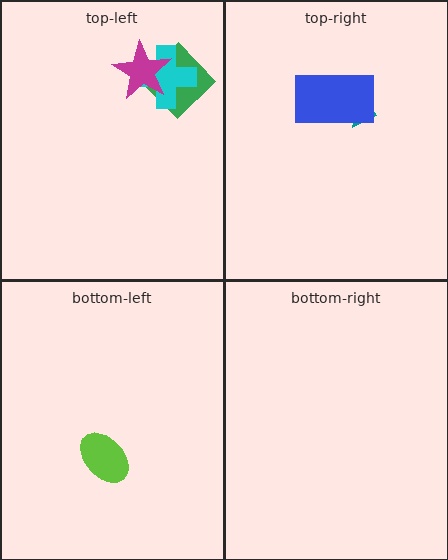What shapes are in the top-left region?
The green diamond, the cyan cross, the magenta star.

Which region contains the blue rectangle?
The top-right region.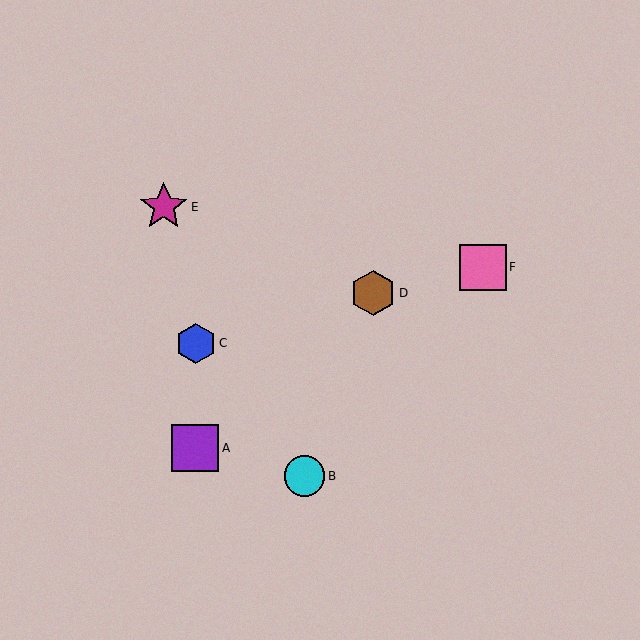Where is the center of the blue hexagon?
The center of the blue hexagon is at (196, 343).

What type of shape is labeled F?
Shape F is a pink square.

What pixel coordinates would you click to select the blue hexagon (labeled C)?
Click at (196, 343) to select the blue hexagon C.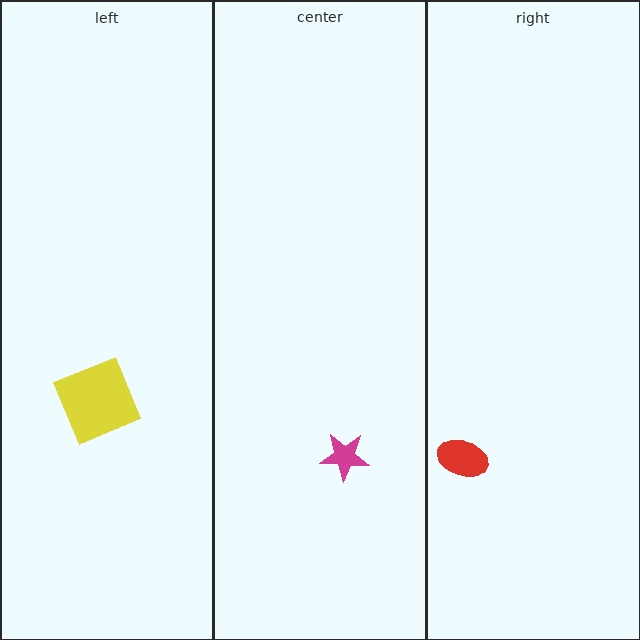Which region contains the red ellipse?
The right region.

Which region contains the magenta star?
The center region.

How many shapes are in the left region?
1.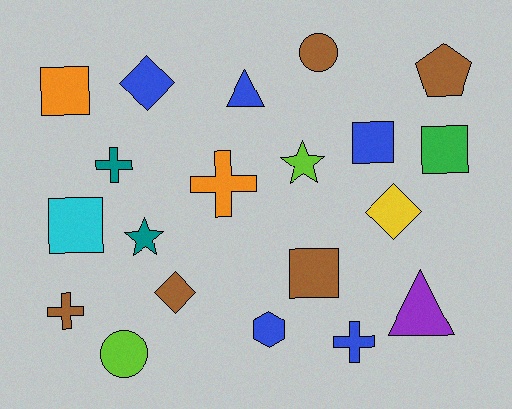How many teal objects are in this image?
There are 2 teal objects.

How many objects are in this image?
There are 20 objects.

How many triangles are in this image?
There are 2 triangles.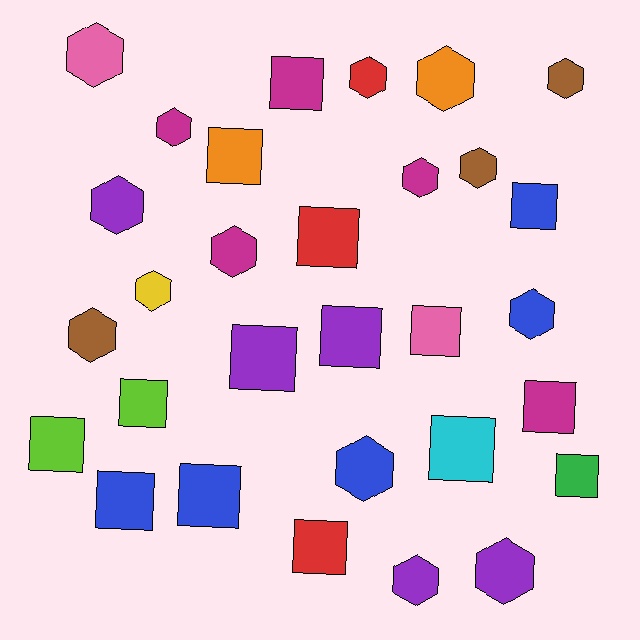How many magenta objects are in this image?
There are 5 magenta objects.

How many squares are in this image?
There are 15 squares.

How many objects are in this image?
There are 30 objects.